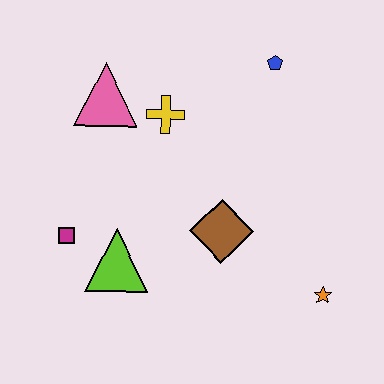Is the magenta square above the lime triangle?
Yes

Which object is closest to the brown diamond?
The lime triangle is closest to the brown diamond.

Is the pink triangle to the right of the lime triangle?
No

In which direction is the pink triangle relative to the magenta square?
The pink triangle is above the magenta square.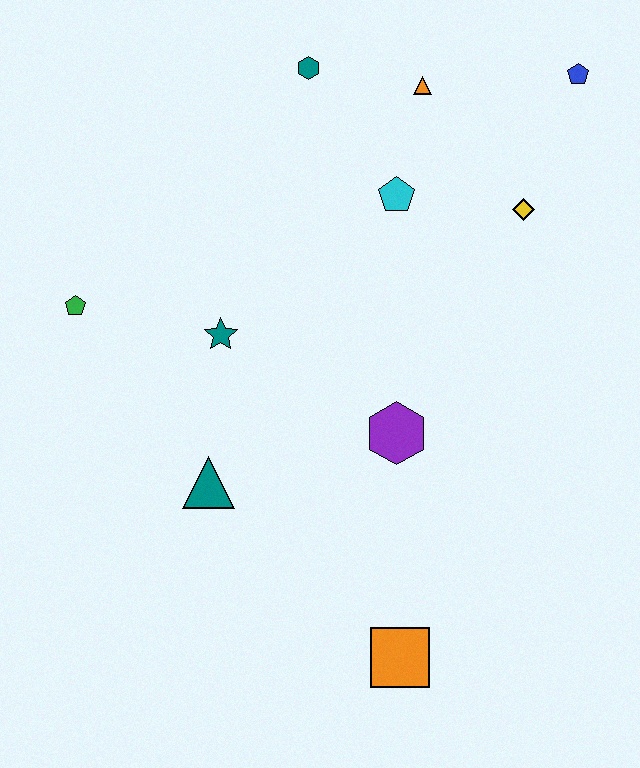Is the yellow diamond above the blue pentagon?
No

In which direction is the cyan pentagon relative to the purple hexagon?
The cyan pentagon is above the purple hexagon.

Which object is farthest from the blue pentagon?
The orange square is farthest from the blue pentagon.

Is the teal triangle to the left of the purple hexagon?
Yes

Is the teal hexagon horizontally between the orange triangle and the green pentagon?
Yes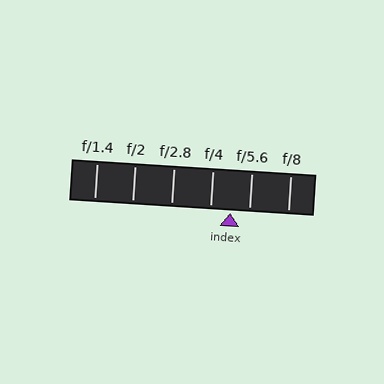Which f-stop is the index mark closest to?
The index mark is closest to f/5.6.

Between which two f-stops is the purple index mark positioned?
The index mark is between f/4 and f/5.6.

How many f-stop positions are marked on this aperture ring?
There are 6 f-stop positions marked.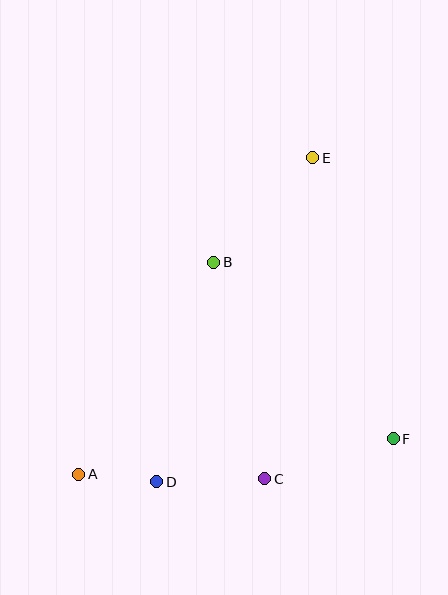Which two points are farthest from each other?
Points A and E are farthest from each other.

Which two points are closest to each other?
Points A and D are closest to each other.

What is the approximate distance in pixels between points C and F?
The distance between C and F is approximately 135 pixels.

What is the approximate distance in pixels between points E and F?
The distance between E and F is approximately 292 pixels.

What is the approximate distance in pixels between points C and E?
The distance between C and E is approximately 325 pixels.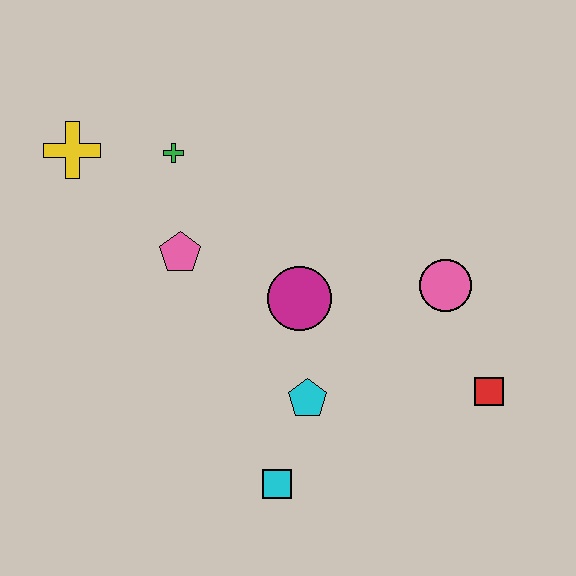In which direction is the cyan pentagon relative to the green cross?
The cyan pentagon is below the green cross.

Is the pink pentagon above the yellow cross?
No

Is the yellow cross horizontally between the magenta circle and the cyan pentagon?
No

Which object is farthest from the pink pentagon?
The red square is farthest from the pink pentagon.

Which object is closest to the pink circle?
The red square is closest to the pink circle.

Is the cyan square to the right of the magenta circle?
No